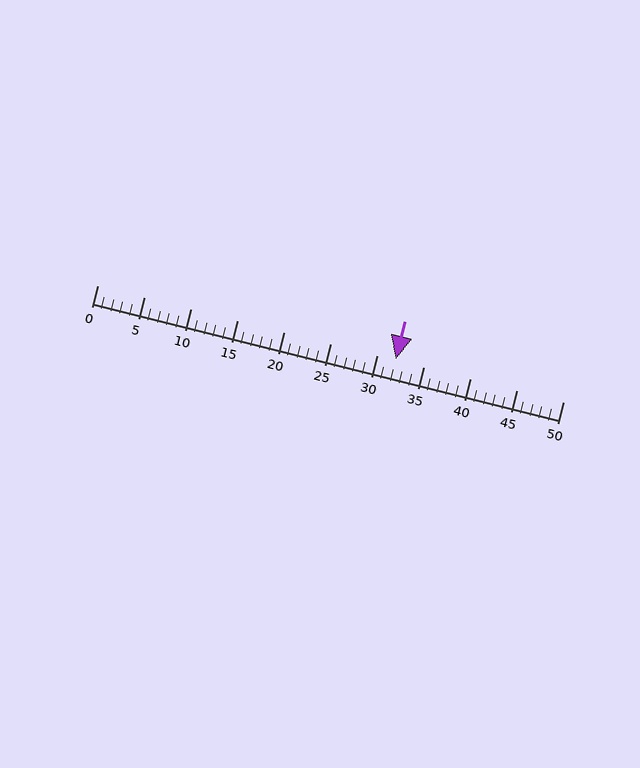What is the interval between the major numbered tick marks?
The major tick marks are spaced 5 units apart.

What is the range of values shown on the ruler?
The ruler shows values from 0 to 50.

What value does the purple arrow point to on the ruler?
The purple arrow points to approximately 32.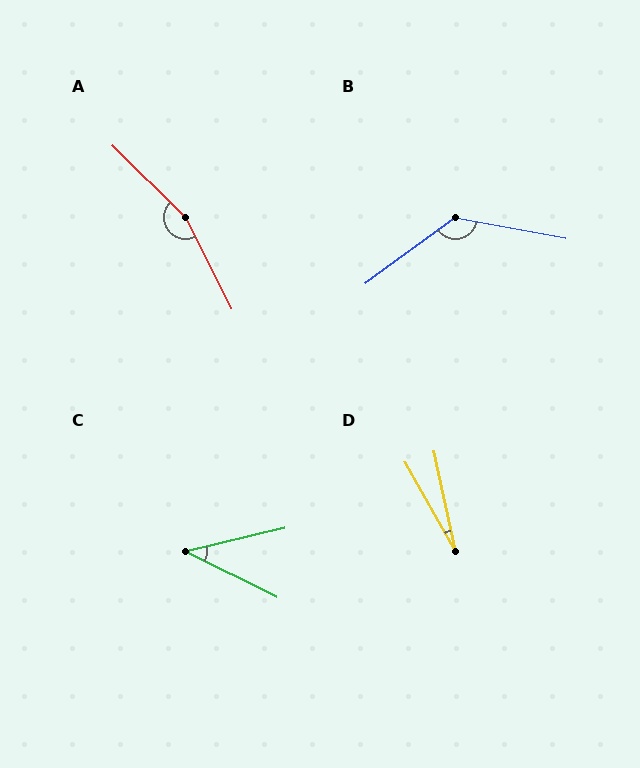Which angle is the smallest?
D, at approximately 17 degrees.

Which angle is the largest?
A, at approximately 161 degrees.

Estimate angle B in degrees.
Approximately 133 degrees.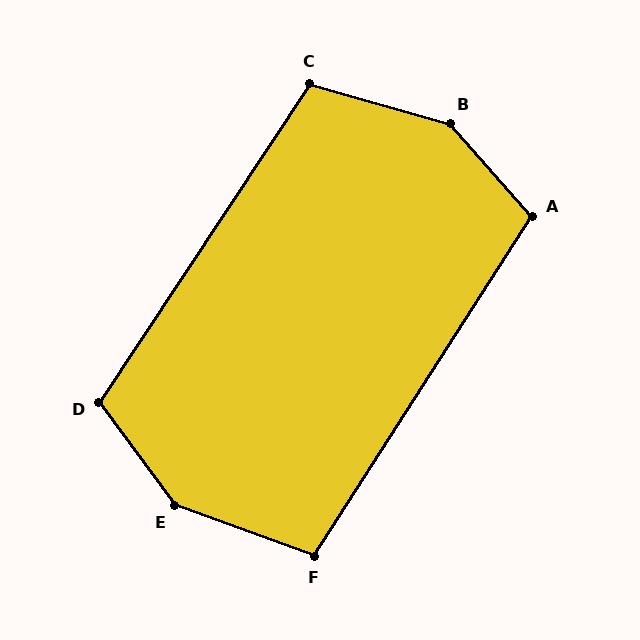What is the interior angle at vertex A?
Approximately 106 degrees (obtuse).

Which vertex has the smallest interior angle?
F, at approximately 103 degrees.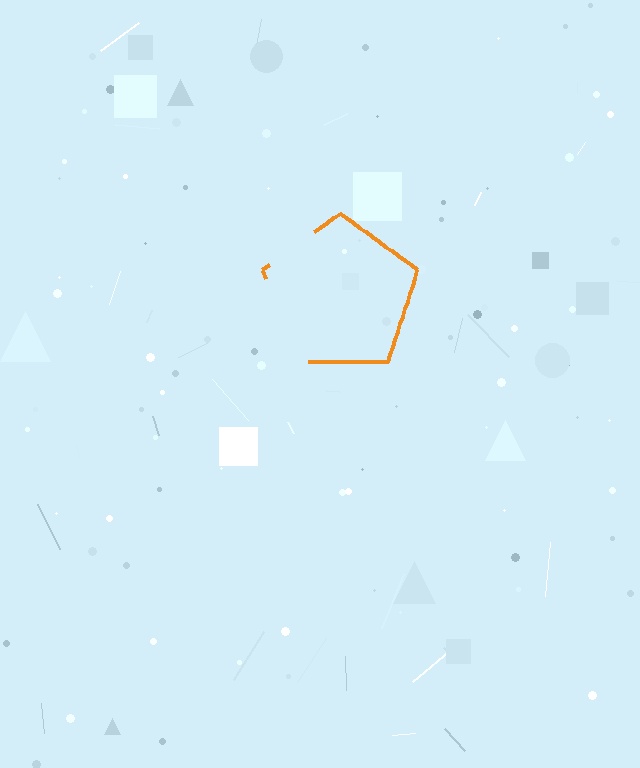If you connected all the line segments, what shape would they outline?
They would outline a pentagon.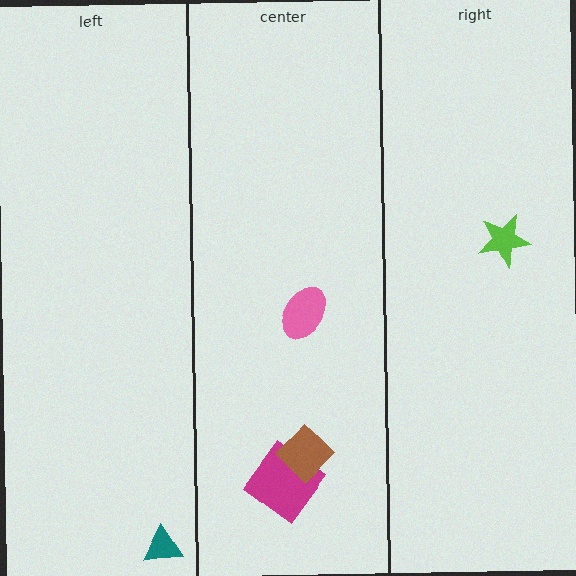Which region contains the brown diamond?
The center region.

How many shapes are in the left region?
1.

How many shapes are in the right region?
1.